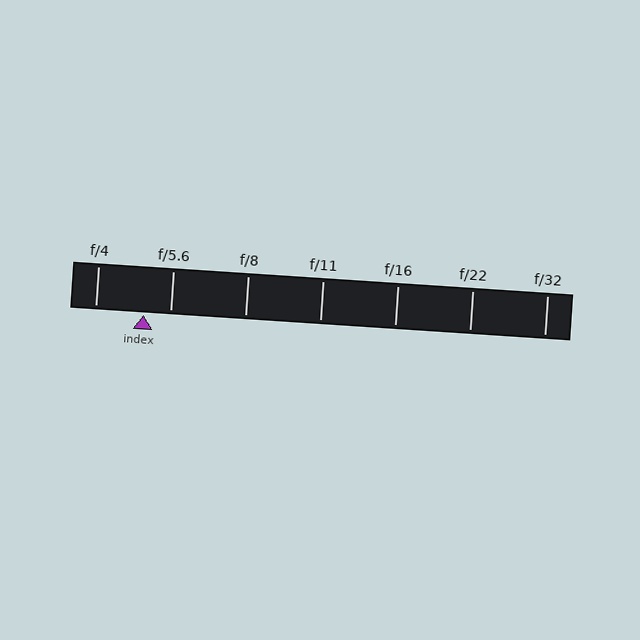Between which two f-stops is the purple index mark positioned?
The index mark is between f/4 and f/5.6.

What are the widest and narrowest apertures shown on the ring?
The widest aperture shown is f/4 and the narrowest is f/32.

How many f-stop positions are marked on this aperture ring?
There are 7 f-stop positions marked.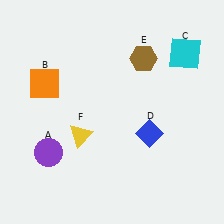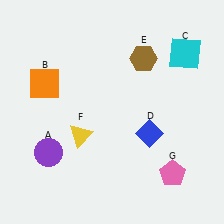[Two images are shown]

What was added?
A pink pentagon (G) was added in Image 2.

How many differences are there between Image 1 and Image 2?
There is 1 difference between the two images.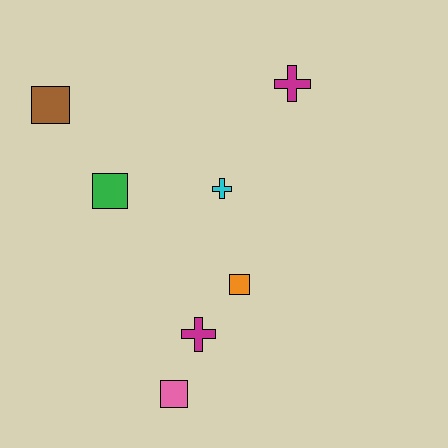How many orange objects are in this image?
There is 1 orange object.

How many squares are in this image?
There are 4 squares.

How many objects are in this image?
There are 7 objects.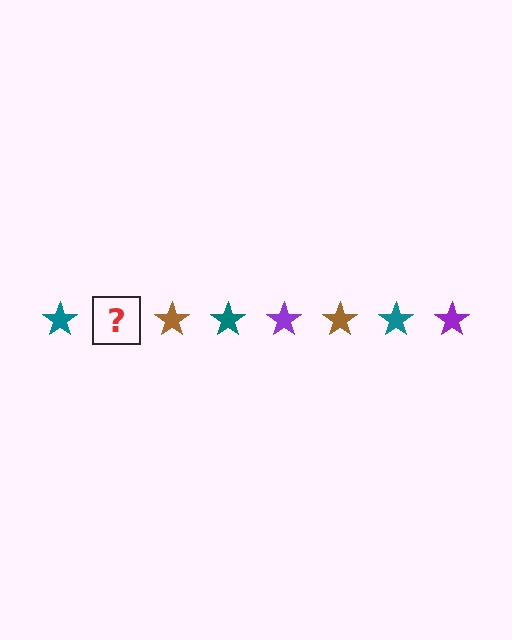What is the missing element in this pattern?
The missing element is a purple star.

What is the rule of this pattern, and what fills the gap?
The rule is that the pattern cycles through teal, purple, brown stars. The gap should be filled with a purple star.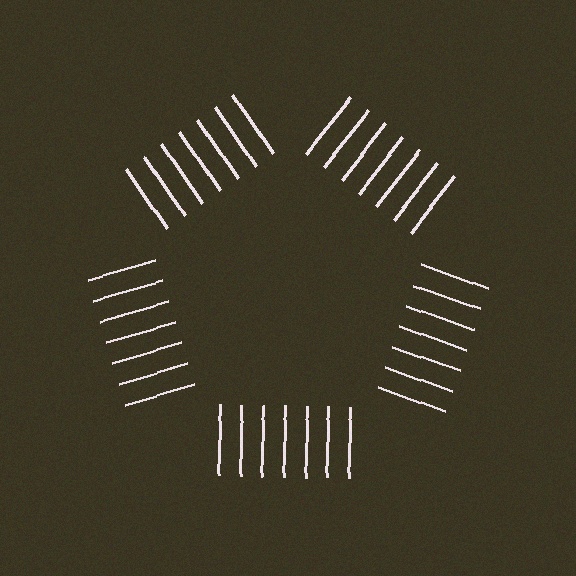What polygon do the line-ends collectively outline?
An illusory pentagon — the line segments terminate on its edges but no continuous stroke is drawn.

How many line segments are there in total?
35 — 7 along each of the 5 edges.